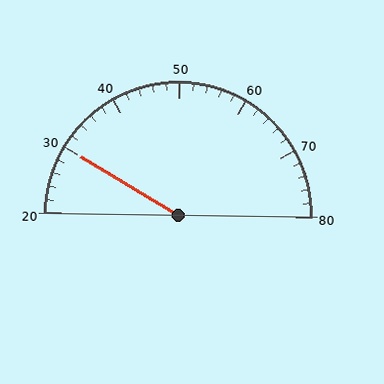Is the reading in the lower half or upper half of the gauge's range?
The reading is in the lower half of the range (20 to 80).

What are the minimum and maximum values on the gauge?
The gauge ranges from 20 to 80.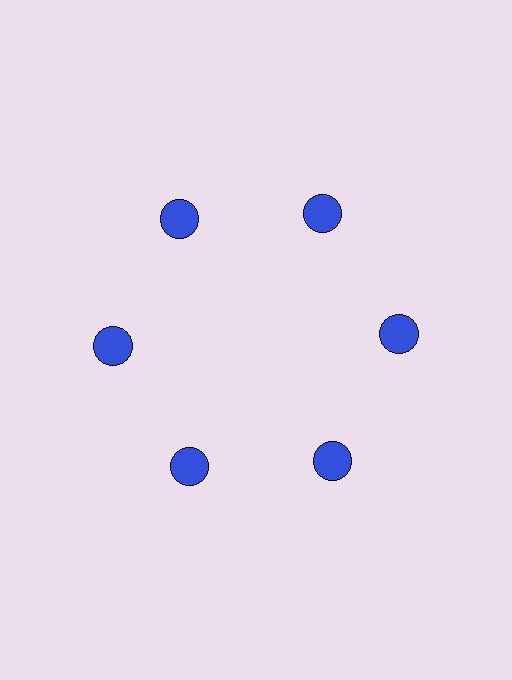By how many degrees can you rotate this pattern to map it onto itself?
The pattern maps onto itself every 60 degrees of rotation.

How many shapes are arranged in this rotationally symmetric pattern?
There are 6 shapes, arranged in 6 groups of 1.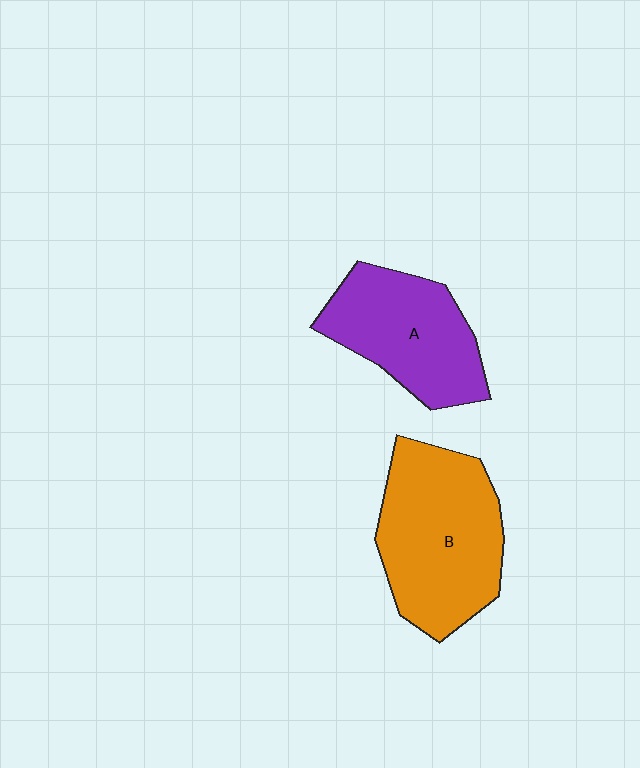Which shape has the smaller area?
Shape A (purple).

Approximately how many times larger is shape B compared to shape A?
Approximately 1.3 times.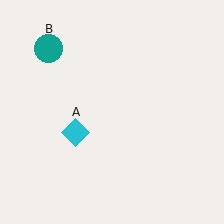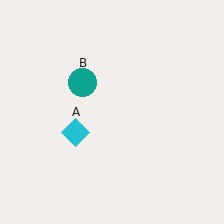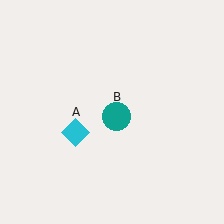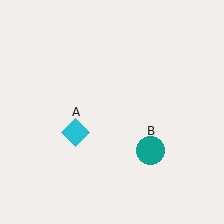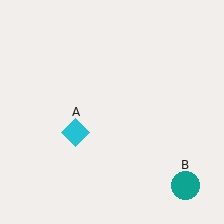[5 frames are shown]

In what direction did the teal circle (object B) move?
The teal circle (object B) moved down and to the right.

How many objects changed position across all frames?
1 object changed position: teal circle (object B).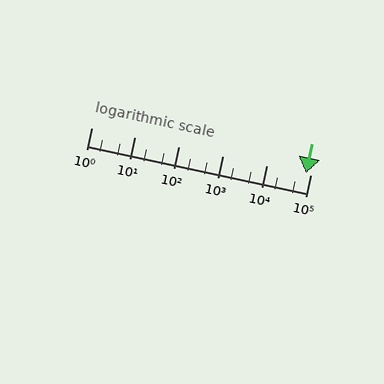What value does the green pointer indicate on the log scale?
The pointer indicates approximately 81000.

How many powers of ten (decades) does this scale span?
The scale spans 5 decades, from 1 to 100000.